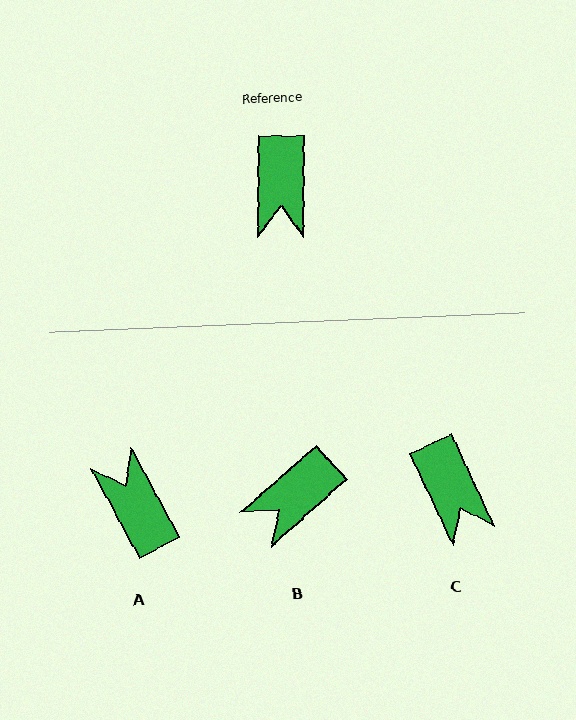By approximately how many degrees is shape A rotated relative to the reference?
Approximately 151 degrees clockwise.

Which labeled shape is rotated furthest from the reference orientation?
A, about 151 degrees away.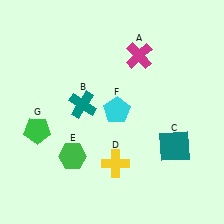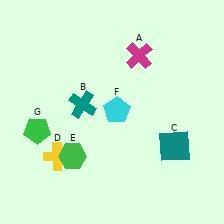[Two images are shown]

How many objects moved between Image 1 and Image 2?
1 object moved between the two images.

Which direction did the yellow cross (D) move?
The yellow cross (D) moved left.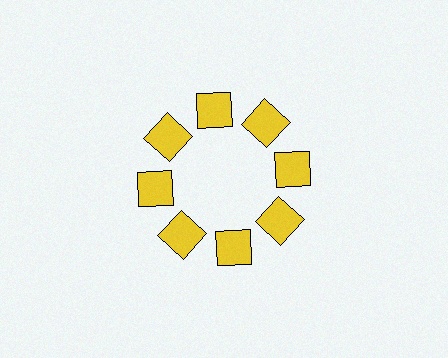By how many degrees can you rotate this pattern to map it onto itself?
The pattern maps onto itself every 45 degrees of rotation.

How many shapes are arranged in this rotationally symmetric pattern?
There are 8 shapes, arranged in 8 groups of 1.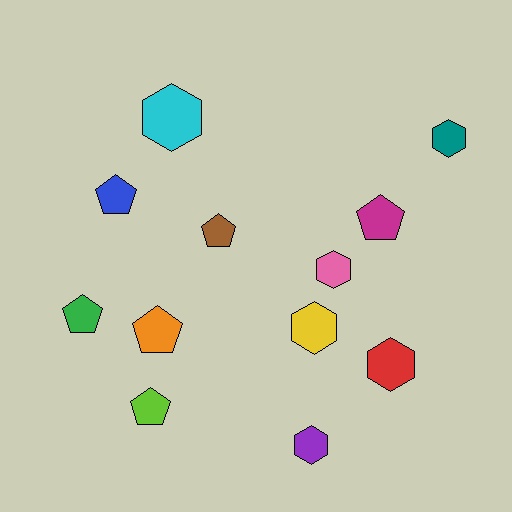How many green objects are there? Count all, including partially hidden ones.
There is 1 green object.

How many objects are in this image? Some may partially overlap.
There are 12 objects.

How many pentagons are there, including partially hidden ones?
There are 6 pentagons.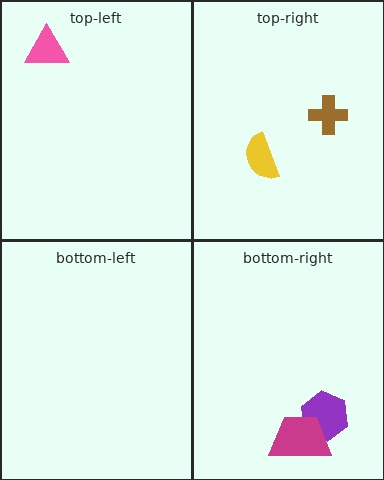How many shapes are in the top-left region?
1.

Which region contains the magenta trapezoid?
The bottom-right region.